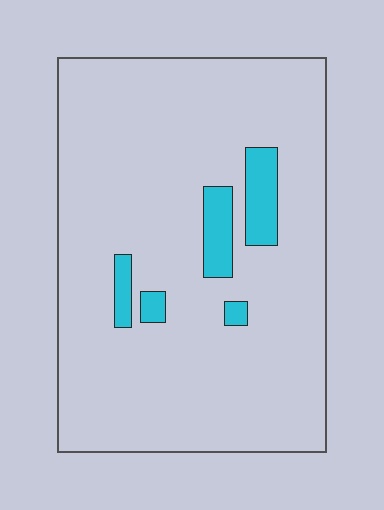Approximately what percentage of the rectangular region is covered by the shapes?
Approximately 10%.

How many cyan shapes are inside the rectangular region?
5.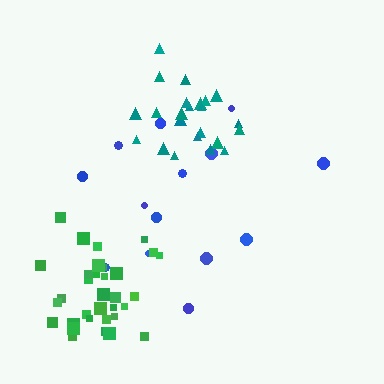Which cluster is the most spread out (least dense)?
Blue.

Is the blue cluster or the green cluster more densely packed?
Green.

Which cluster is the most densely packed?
Teal.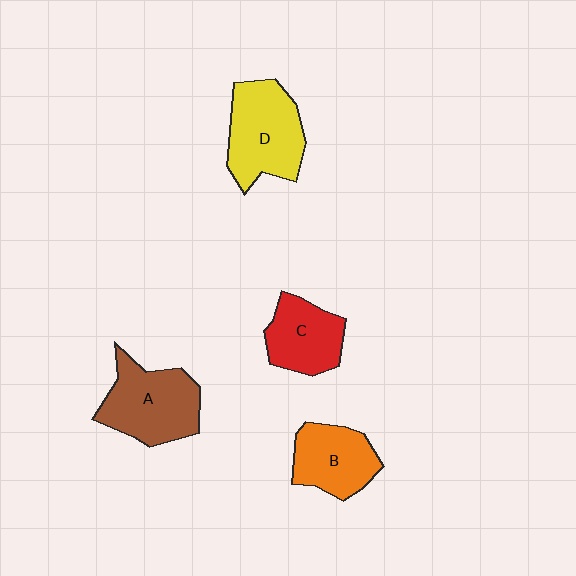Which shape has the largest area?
Shape D (yellow).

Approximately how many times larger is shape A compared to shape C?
Approximately 1.4 times.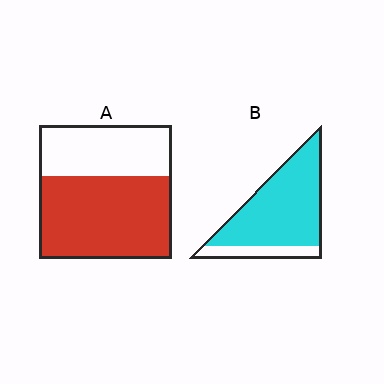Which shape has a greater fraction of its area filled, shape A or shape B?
Shape B.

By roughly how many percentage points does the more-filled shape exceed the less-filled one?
By roughly 20 percentage points (B over A).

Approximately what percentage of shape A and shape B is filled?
A is approximately 60% and B is approximately 80%.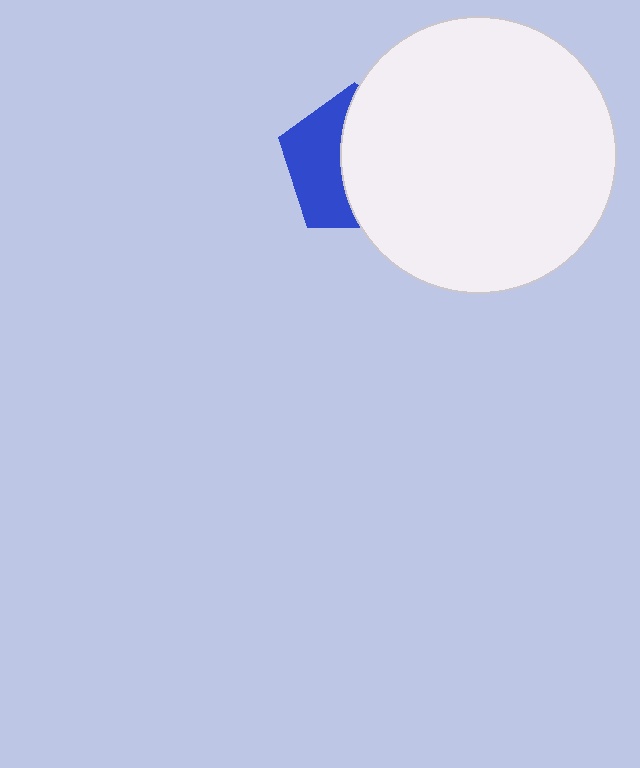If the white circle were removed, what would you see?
You would see the complete blue pentagon.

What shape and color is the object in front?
The object in front is a white circle.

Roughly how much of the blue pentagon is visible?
A small part of it is visible (roughly 42%).